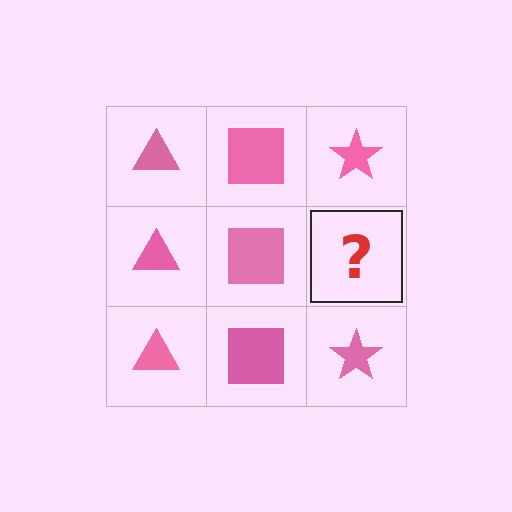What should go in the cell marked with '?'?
The missing cell should contain a pink star.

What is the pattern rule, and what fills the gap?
The rule is that each column has a consistent shape. The gap should be filled with a pink star.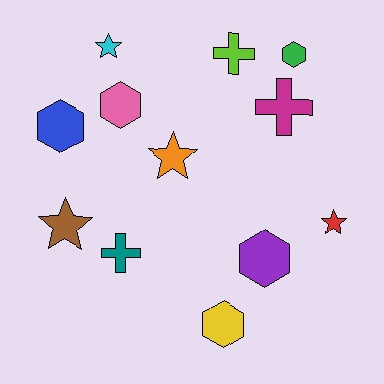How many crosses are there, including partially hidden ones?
There are 3 crosses.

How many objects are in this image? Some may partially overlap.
There are 12 objects.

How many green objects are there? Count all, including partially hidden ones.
There is 1 green object.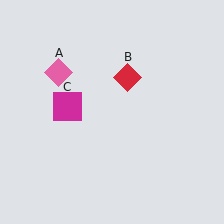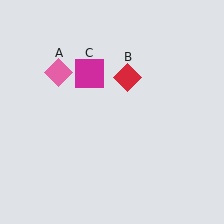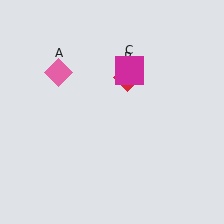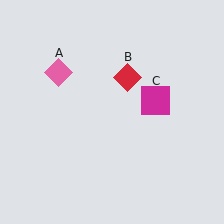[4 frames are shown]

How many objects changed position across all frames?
1 object changed position: magenta square (object C).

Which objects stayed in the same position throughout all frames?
Pink diamond (object A) and red diamond (object B) remained stationary.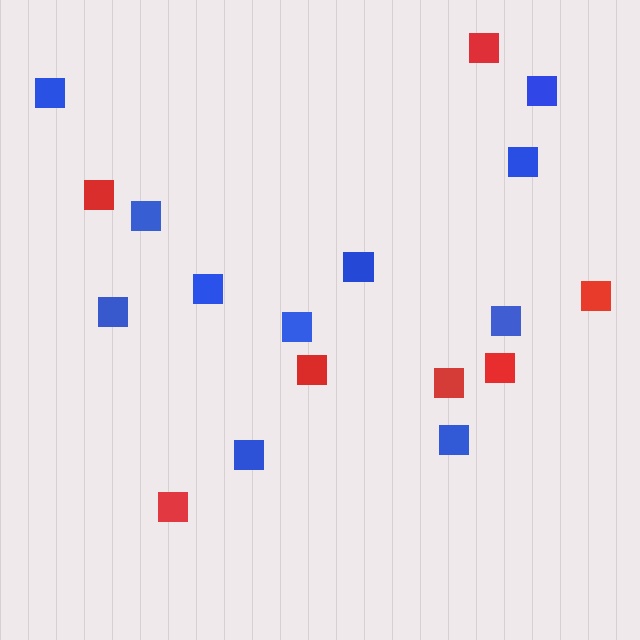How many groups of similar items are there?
There are 2 groups: one group of blue squares (11) and one group of red squares (7).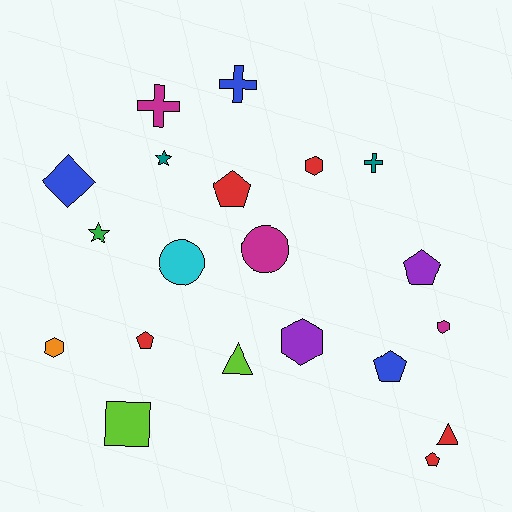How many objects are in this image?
There are 20 objects.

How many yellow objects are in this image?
There are no yellow objects.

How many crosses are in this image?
There are 3 crosses.